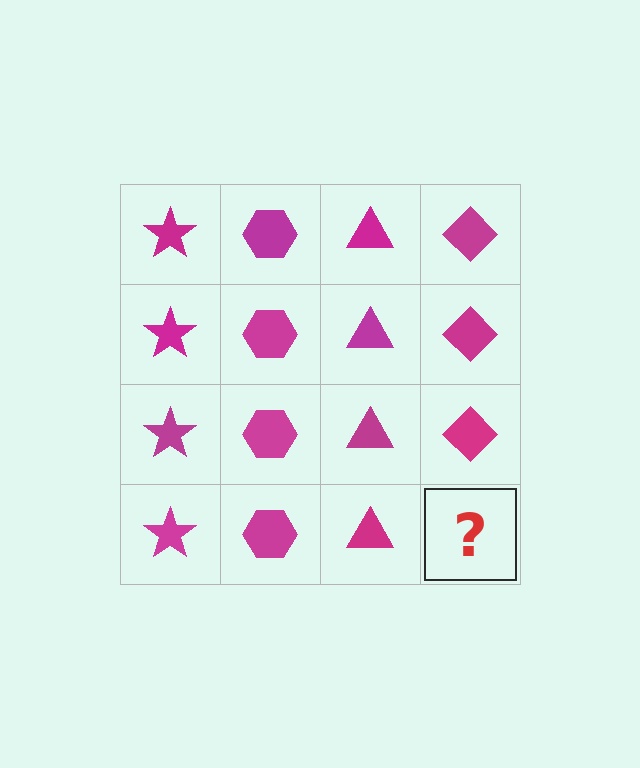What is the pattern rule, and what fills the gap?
The rule is that each column has a consistent shape. The gap should be filled with a magenta diamond.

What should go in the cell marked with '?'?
The missing cell should contain a magenta diamond.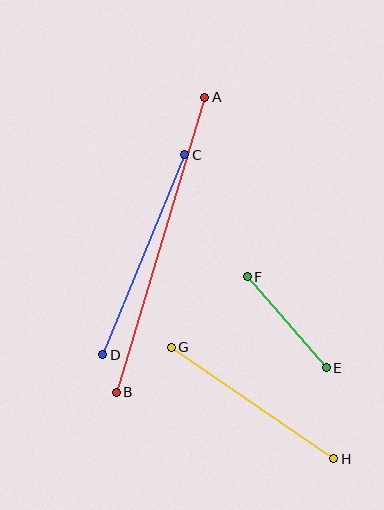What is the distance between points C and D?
The distance is approximately 216 pixels.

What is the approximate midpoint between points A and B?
The midpoint is at approximately (160, 245) pixels.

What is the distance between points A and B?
The distance is approximately 308 pixels.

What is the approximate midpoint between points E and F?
The midpoint is at approximately (287, 322) pixels.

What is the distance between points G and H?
The distance is approximately 197 pixels.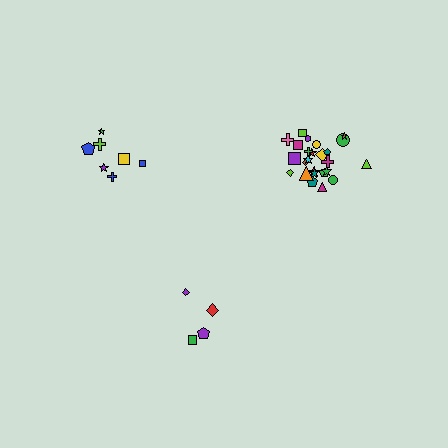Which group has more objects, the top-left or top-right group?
The top-right group.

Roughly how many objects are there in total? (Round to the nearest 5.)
Roughly 35 objects in total.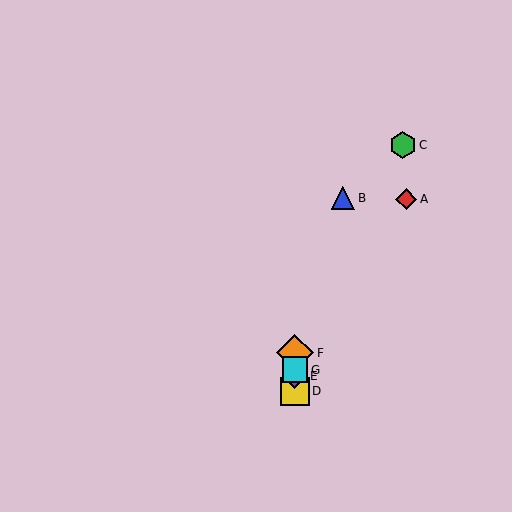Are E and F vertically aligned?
Yes, both are at x≈295.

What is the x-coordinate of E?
Object E is at x≈295.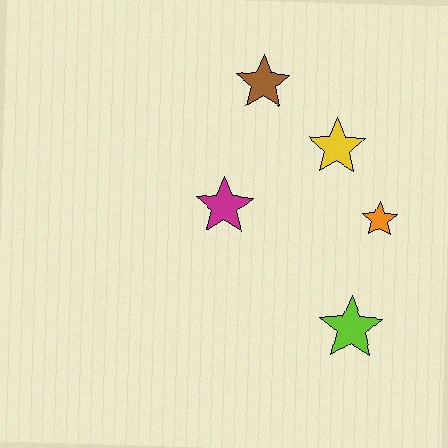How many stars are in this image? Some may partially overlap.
There are 5 stars.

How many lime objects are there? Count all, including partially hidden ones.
There is 1 lime object.